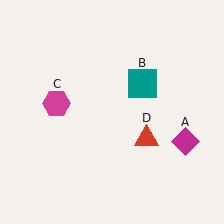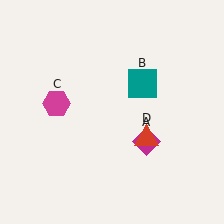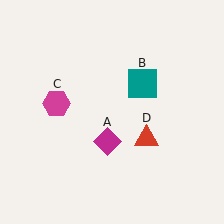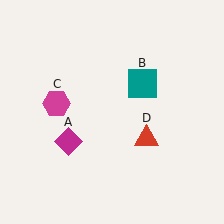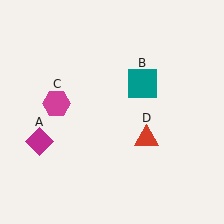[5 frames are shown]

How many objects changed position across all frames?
1 object changed position: magenta diamond (object A).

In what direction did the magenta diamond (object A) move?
The magenta diamond (object A) moved left.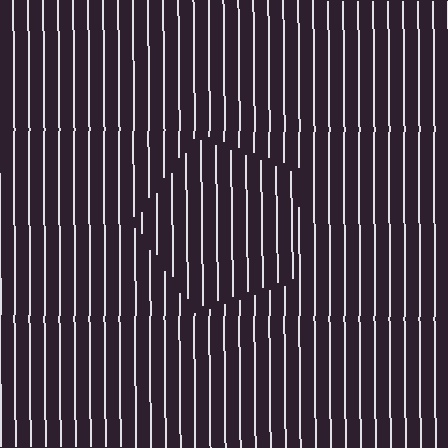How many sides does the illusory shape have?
5 sides — the line-ends trace a pentagon.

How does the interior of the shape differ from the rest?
The interior of the shape contains the same grating, shifted by half a period — the contour is defined by the phase discontinuity where line-ends from the inner and outer gratings abut.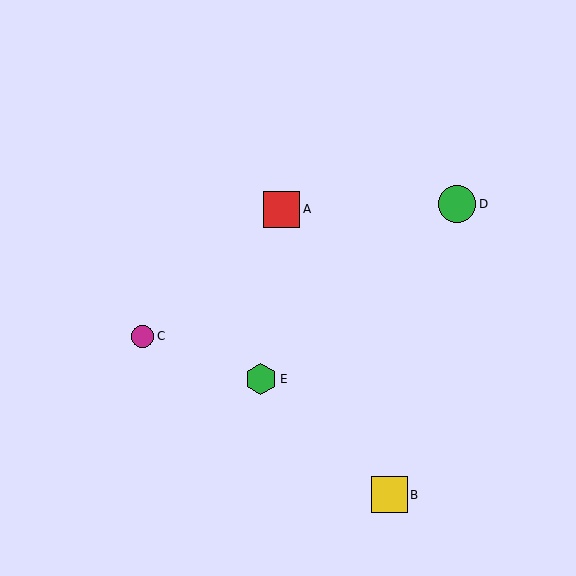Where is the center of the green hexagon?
The center of the green hexagon is at (261, 379).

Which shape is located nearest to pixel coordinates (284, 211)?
The red square (labeled A) at (282, 209) is nearest to that location.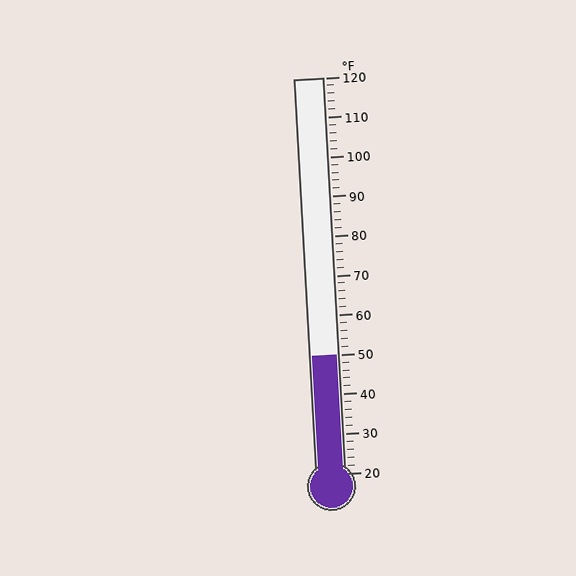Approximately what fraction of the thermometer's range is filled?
The thermometer is filled to approximately 30% of its range.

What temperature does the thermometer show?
The thermometer shows approximately 50°F.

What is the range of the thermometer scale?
The thermometer scale ranges from 20°F to 120°F.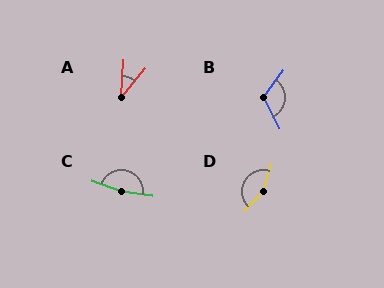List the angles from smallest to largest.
A (36°), B (118°), D (152°), C (168°).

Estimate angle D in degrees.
Approximately 152 degrees.